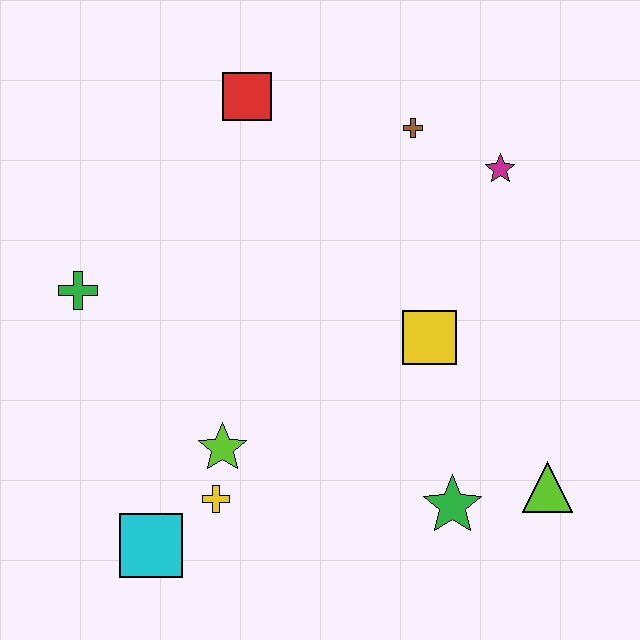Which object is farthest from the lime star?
The magenta star is farthest from the lime star.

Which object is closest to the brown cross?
The magenta star is closest to the brown cross.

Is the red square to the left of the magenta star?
Yes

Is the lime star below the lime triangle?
No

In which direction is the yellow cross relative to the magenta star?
The yellow cross is below the magenta star.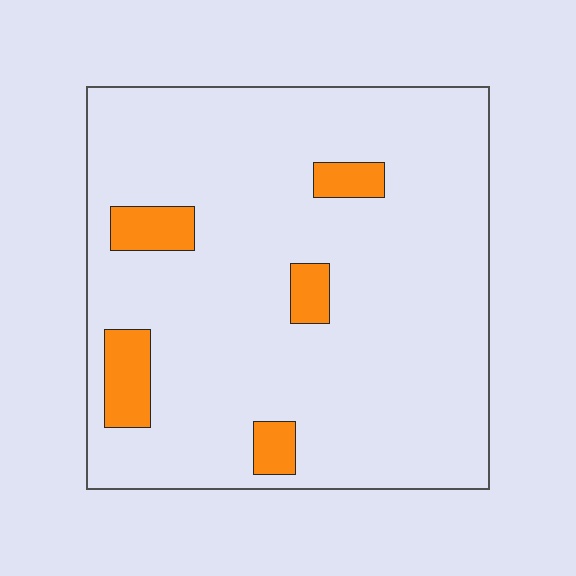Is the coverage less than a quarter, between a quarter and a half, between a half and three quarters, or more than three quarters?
Less than a quarter.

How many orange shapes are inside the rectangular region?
5.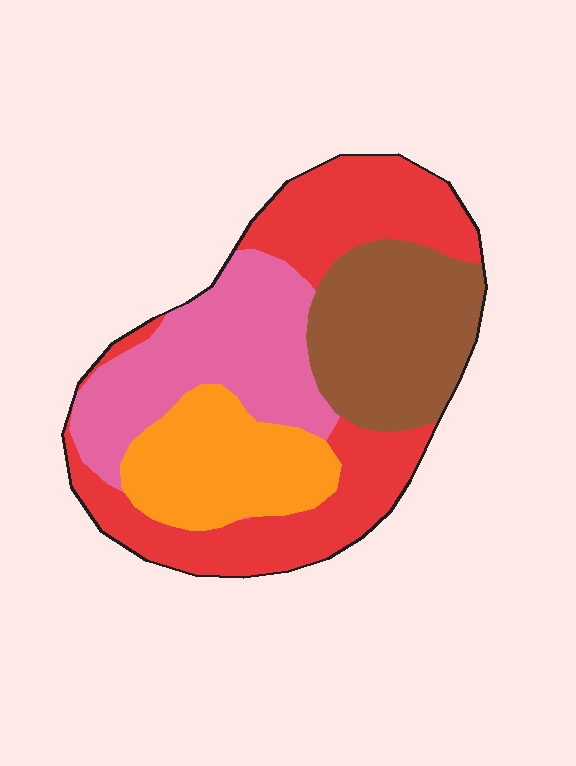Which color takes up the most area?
Red, at roughly 35%.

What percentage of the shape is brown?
Brown covers roughly 25% of the shape.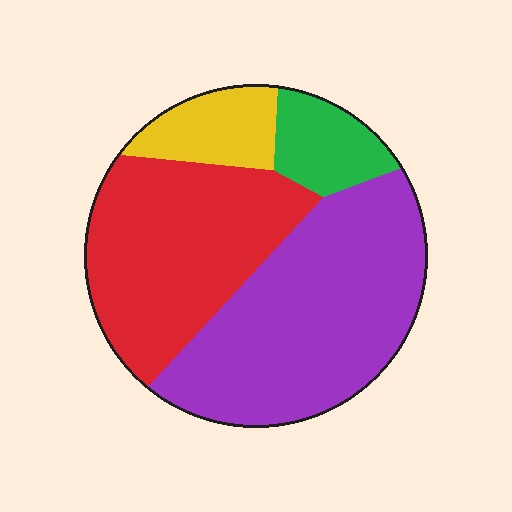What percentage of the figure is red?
Red covers 35% of the figure.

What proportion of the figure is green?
Green covers 10% of the figure.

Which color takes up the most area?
Purple, at roughly 45%.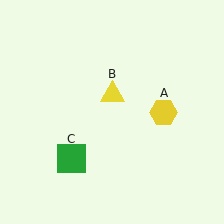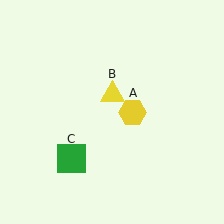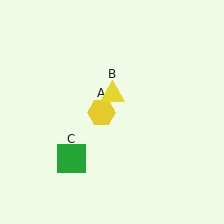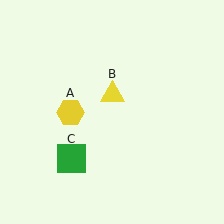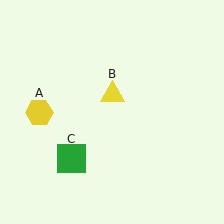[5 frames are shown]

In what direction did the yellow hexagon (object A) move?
The yellow hexagon (object A) moved left.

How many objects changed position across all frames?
1 object changed position: yellow hexagon (object A).